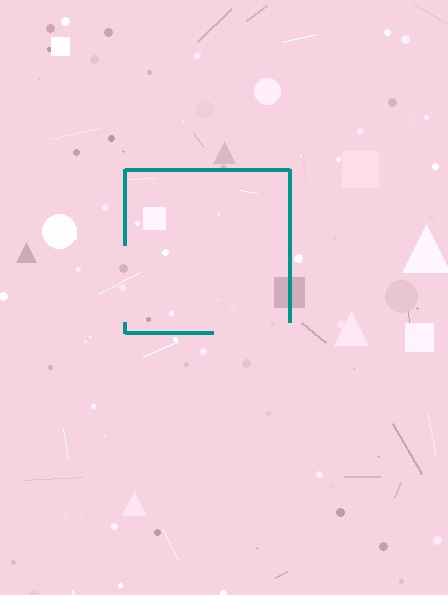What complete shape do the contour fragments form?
The contour fragments form a square.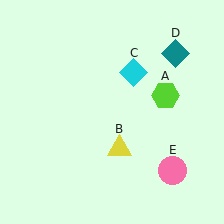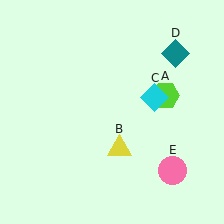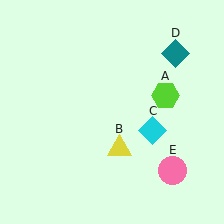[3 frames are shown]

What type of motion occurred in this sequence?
The cyan diamond (object C) rotated clockwise around the center of the scene.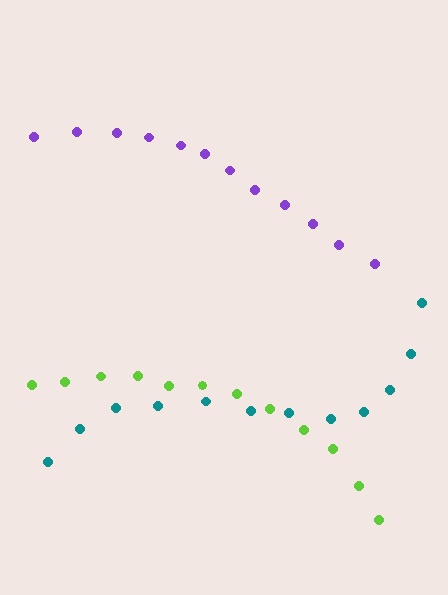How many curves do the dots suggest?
There are 3 distinct paths.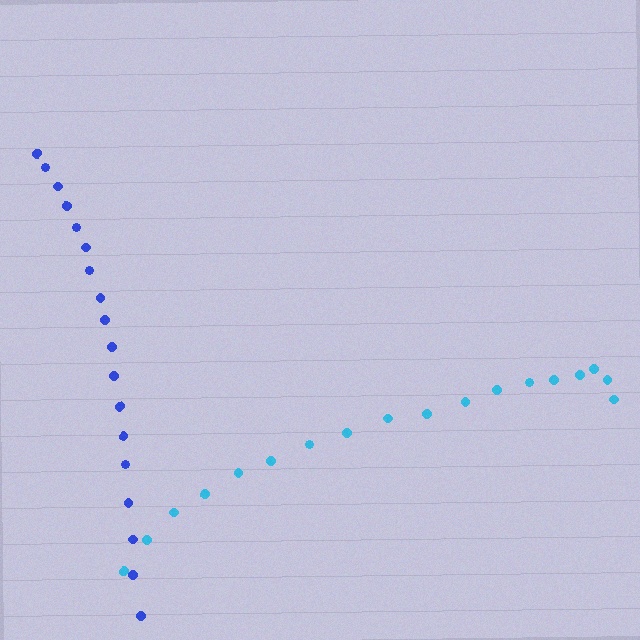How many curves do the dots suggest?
There are 2 distinct paths.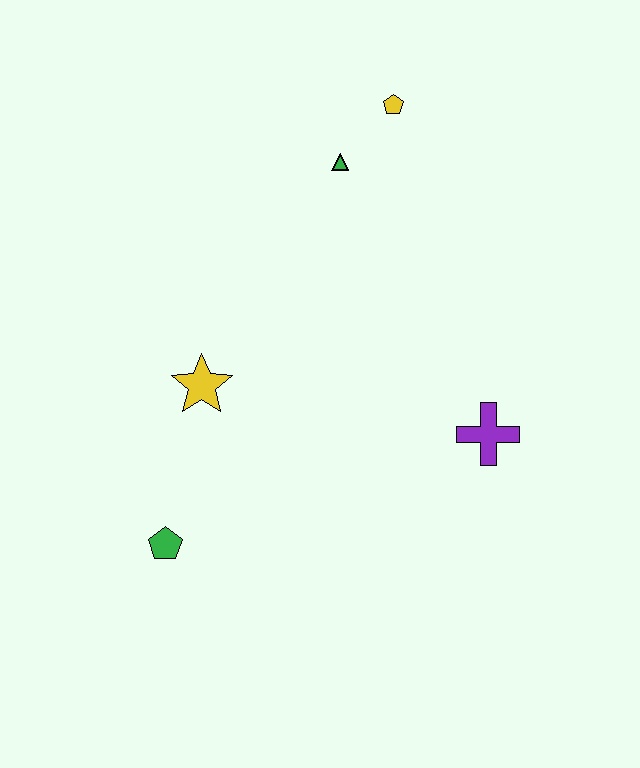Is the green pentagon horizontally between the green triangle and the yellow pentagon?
No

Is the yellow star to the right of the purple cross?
No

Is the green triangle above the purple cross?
Yes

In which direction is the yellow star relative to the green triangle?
The yellow star is below the green triangle.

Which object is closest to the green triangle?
The yellow pentagon is closest to the green triangle.